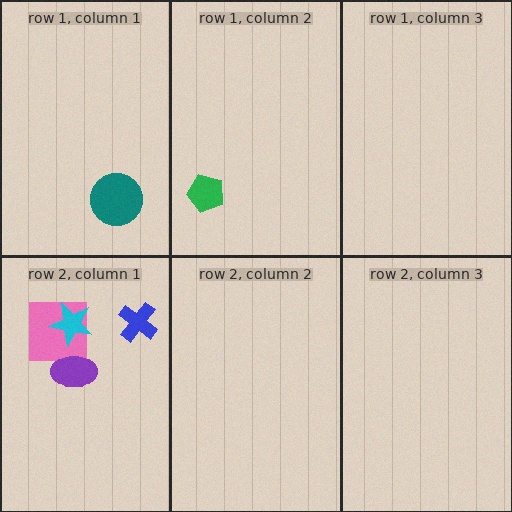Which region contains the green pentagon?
The row 1, column 2 region.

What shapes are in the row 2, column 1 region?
The blue cross, the pink square, the cyan star, the purple ellipse.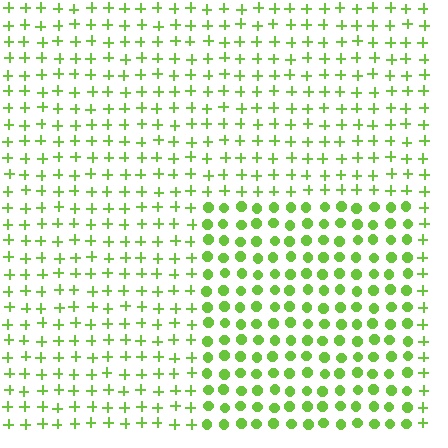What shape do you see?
I see a rectangle.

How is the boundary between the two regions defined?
The boundary is defined by a change in element shape: circles inside vs. plus signs outside. All elements share the same color and spacing.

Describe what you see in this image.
The image is filled with small lime elements arranged in a uniform grid. A rectangle-shaped region contains circles, while the surrounding area contains plus signs. The boundary is defined purely by the change in element shape.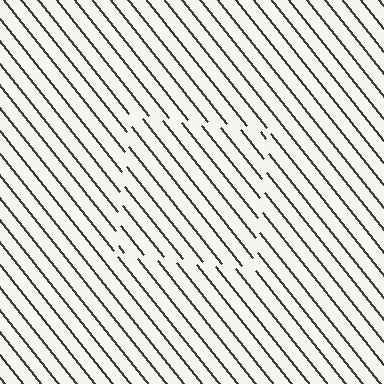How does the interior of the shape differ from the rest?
The interior of the shape contains the same grating, shifted by half a period — the contour is defined by the phase discontinuity where line-ends from the inner and outer gratings abut.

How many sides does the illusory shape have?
4 sides — the line-ends trace a square.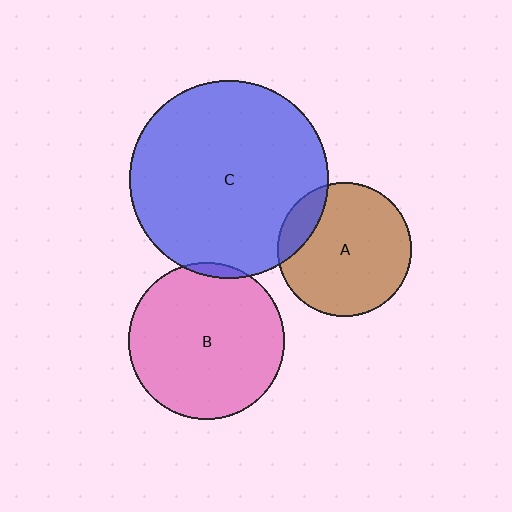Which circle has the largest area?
Circle C (blue).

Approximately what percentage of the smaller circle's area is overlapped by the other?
Approximately 5%.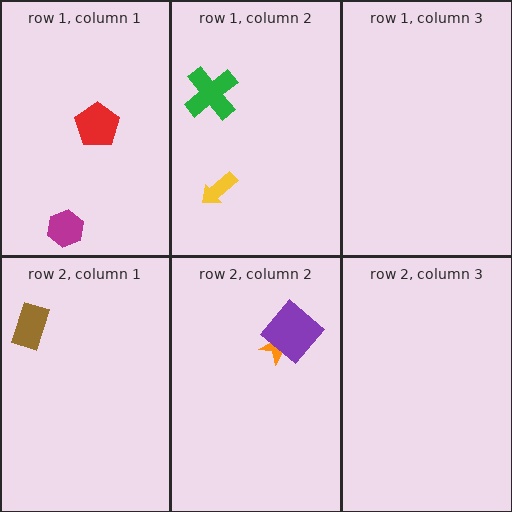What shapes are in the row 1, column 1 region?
The red pentagon, the magenta hexagon.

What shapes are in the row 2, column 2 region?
The orange star, the purple diamond.